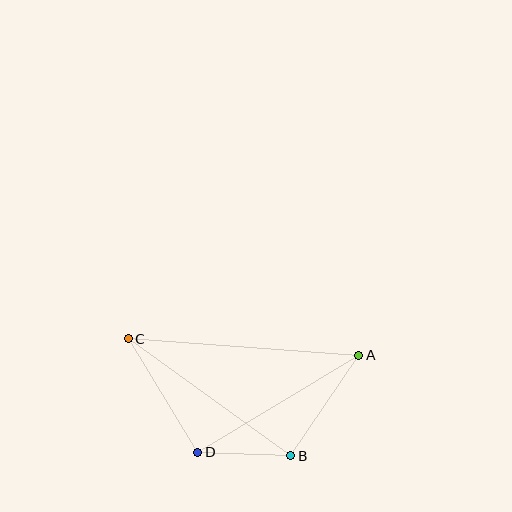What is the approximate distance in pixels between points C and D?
The distance between C and D is approximately 133 pixels.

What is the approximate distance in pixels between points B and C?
The distance between B and C is approximately 201 pixels.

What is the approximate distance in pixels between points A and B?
The distance between A and B is approximately 121 pixels.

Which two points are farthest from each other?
Points A and C are farthest from each other.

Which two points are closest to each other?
Points B and D are closest to each other.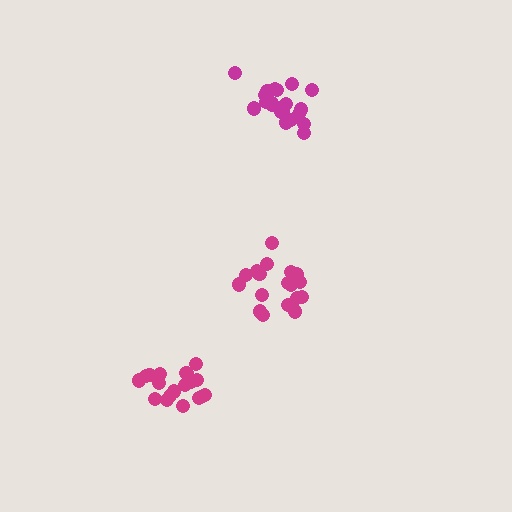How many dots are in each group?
Group 1: 21 dots, Group 2: 18 dots, Group 3: 18 dots (57 total).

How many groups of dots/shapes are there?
There are 3 groups.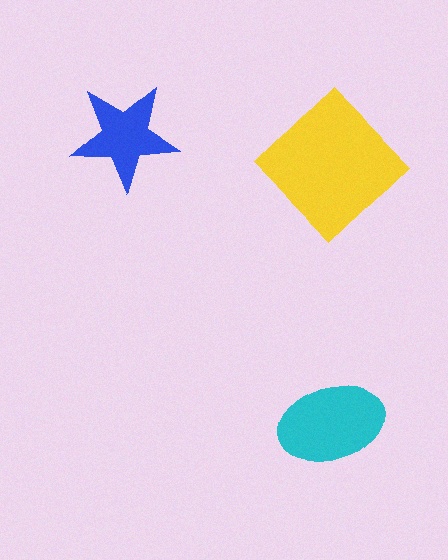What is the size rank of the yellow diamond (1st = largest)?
1st.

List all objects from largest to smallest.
The yellow diamond, the cyan ellipse, the blue star.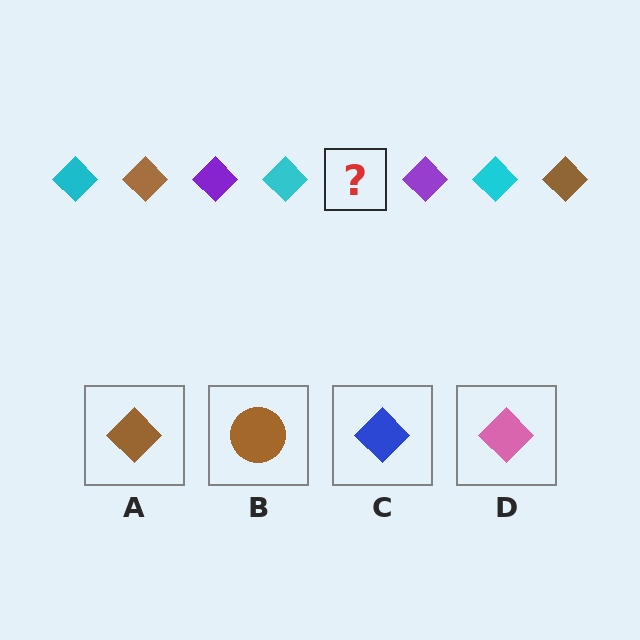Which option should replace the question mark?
Option A.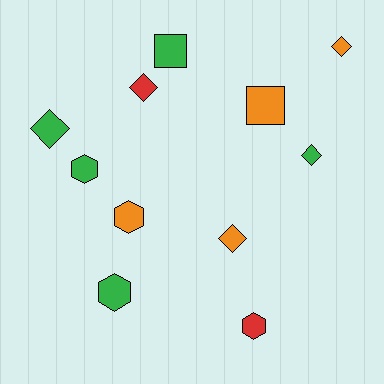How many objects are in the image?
There are 11 objects.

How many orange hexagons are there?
There is 1 orange hexagon.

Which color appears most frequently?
Green, with 5 objects.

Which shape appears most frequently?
Diamond, with 5 objects.